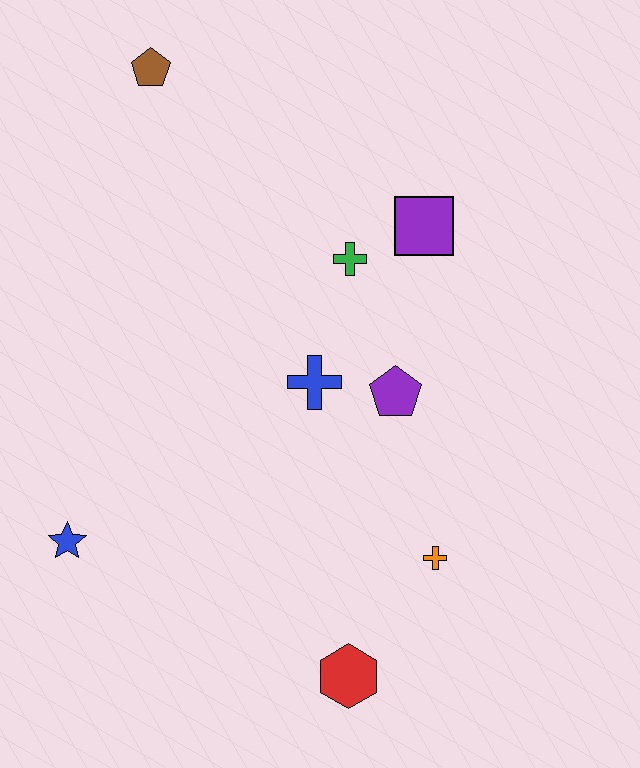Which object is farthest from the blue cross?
The brown pentagon is farthest from the blue cross.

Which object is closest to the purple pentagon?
The blue cross is closest to the purple pentagon.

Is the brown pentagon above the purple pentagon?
Yes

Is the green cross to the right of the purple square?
No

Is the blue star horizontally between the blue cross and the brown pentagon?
No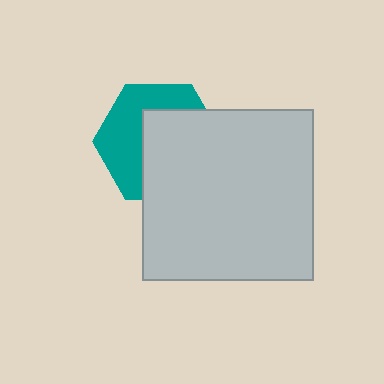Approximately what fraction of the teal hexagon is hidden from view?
Roughly 54% of the teal hexagon is hidden behind the light gray square.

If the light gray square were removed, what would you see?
You would see the complete teal hexagon.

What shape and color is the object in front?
The object in front is a light gray square.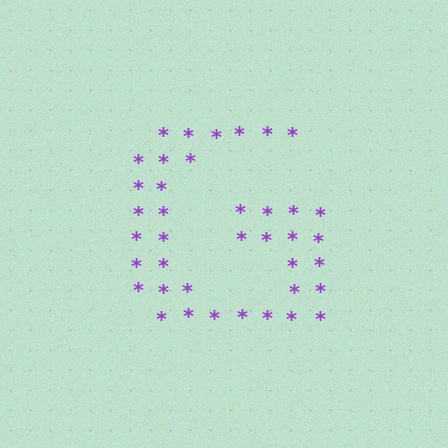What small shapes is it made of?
It is made of small asterisks.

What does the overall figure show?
The overall figure shows the letter G.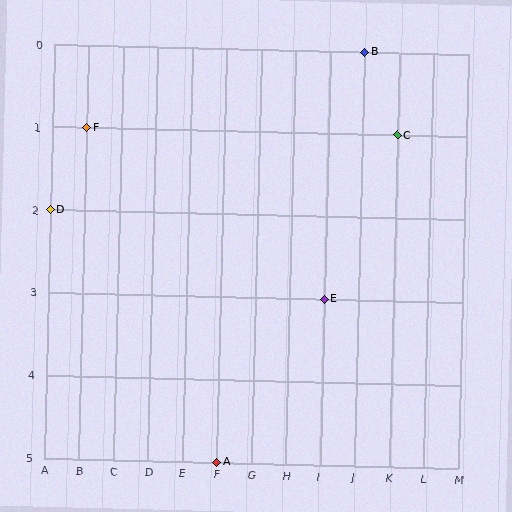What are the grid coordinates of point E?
Point E is at grid coordinates (I, 3).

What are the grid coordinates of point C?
Point C is at grid coordinates (K, 1).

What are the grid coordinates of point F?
Point F is at grid coordinates (B, 1).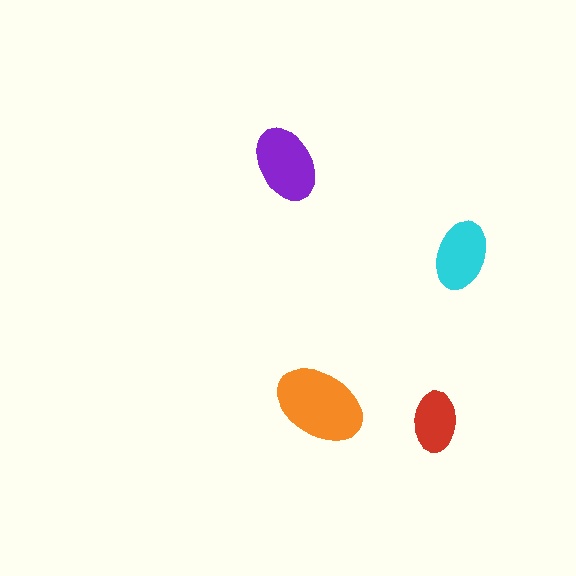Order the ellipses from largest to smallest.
the orange one, the purple one, the cyan one, the red one.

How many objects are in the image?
There are 4 objects in the image.